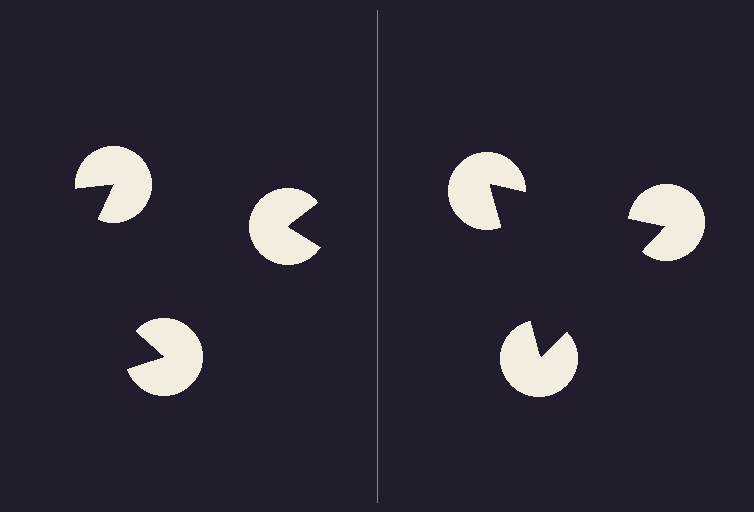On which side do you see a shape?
An illusory triangle appears on the right side. On the left side the wedge cuts are rotated, so no coherent shape forms.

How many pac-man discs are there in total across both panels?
6 — 3 on each side.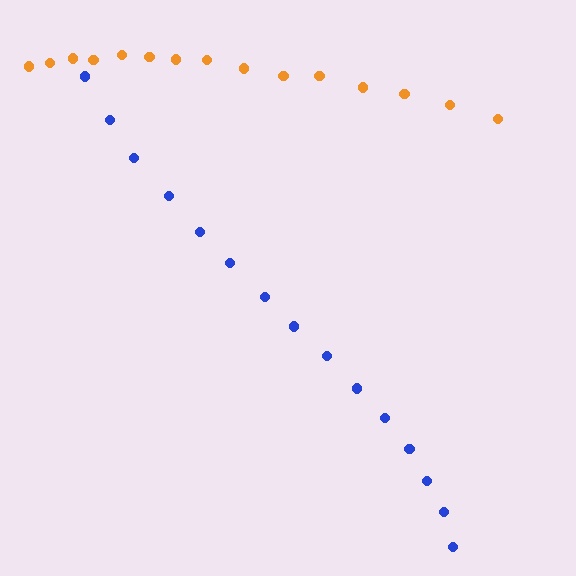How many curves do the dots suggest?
There are 2 distinct paths.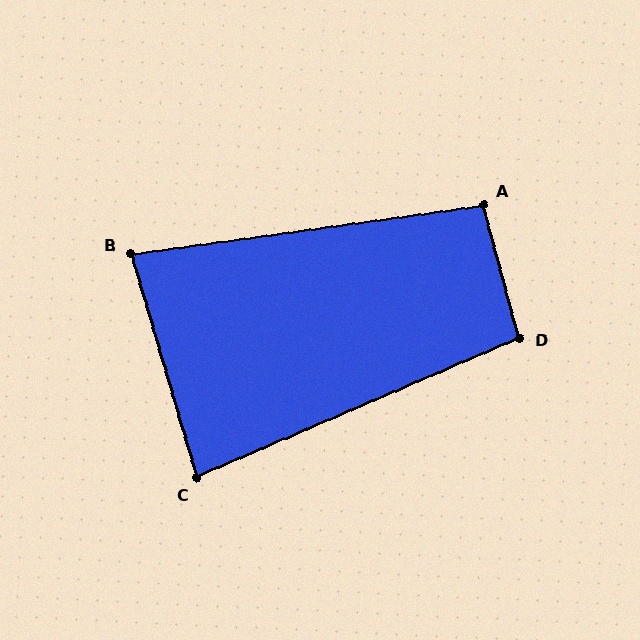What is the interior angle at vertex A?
Approximately 97 degrees (obtuse).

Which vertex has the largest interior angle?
D, at approximately 98 degrees.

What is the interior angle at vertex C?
Approximately 83 degrees (acute).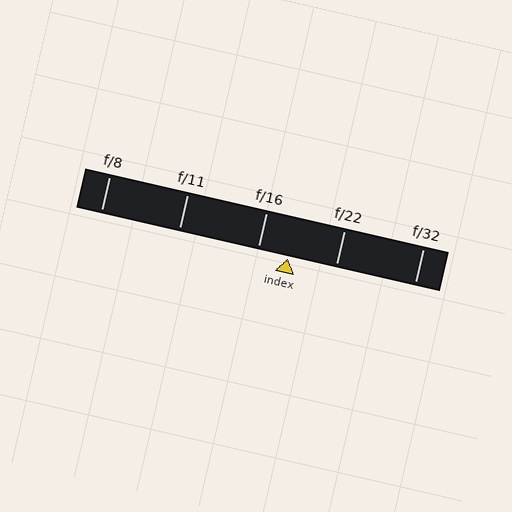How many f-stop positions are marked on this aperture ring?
There are 5 f-stop positions marked.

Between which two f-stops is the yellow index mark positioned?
The index mark is between f/16 and f/22.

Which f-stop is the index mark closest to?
The index mark is closest to f/16.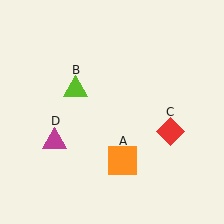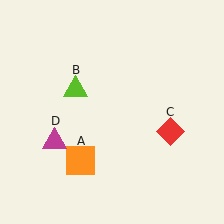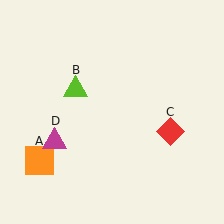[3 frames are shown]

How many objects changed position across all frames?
1 object changed position: orange square (object A).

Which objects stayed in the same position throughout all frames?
Lime triangle (object B) and red diamond (object C) and magenta triangle (object D) remained stationary.